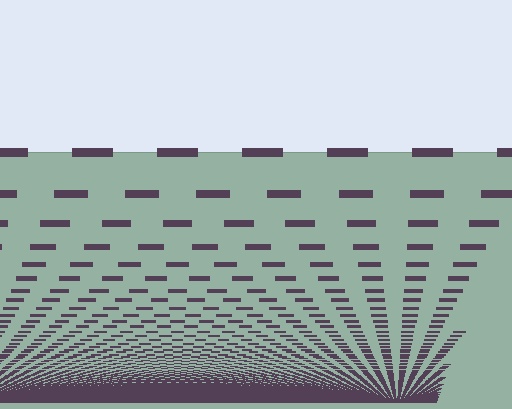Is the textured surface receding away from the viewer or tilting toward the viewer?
The surface appears to tilt toward the viewer. Texture elements get larger and sparser toward the top.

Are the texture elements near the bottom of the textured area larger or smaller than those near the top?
Smaller. The gradient is inverted — elements near the bottom are smaller and denser.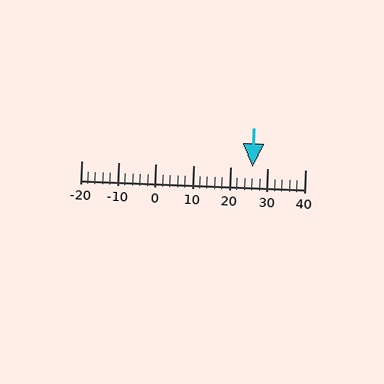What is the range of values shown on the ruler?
The ruler shows values from -20 to 40.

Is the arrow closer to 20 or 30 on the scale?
The arrow is closer to 30.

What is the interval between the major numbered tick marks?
The major tick marks are spaced 10 units apart.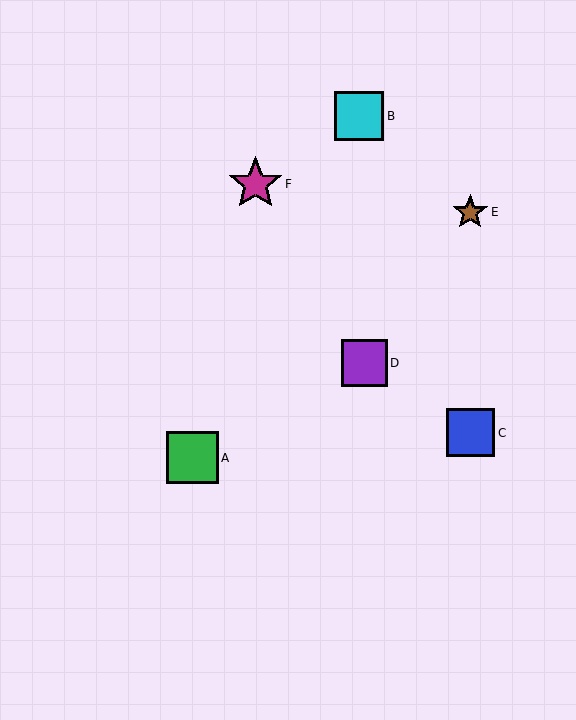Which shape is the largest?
The magenta star (labeled F) is the largest.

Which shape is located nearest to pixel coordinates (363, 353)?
The purple square (labeled D) at (364, 363) is nearest to that location.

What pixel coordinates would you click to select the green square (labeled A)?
Click at (192, 458) to select the green square A.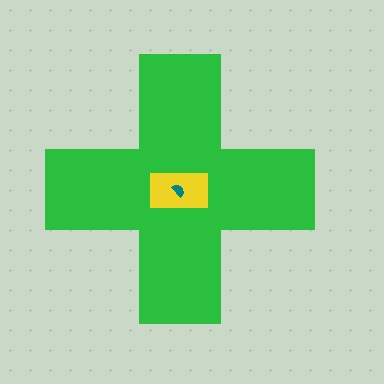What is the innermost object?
The teal semicircle.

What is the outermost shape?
The green cross.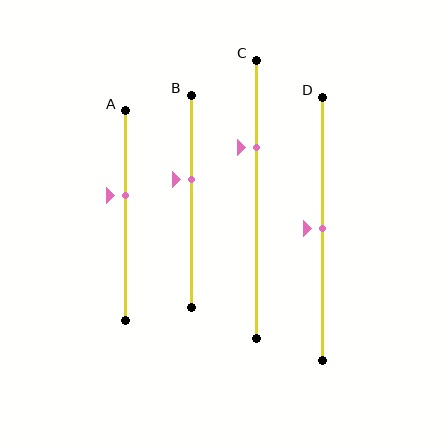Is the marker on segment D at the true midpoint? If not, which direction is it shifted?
Yes, the marker on segment D is at the true midpoint.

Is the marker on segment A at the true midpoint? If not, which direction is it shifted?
No, the marker on segment A is shifted upward by about 9% of the segment length.